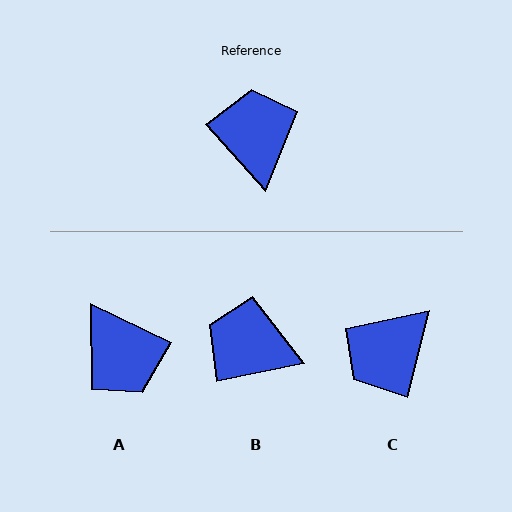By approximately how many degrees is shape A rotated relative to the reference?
Approximately 158 degrees clockwise.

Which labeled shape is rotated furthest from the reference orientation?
A, about 158 degrees away.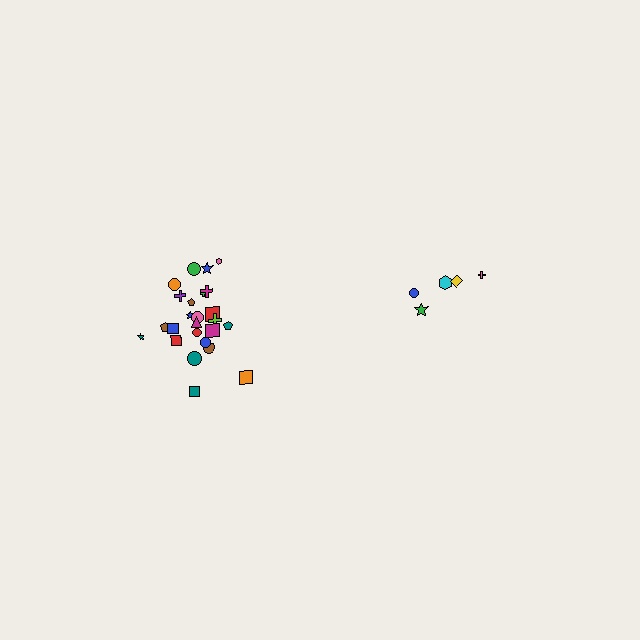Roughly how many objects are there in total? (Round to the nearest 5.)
Roughly 30 objects in total.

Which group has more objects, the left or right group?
The left group.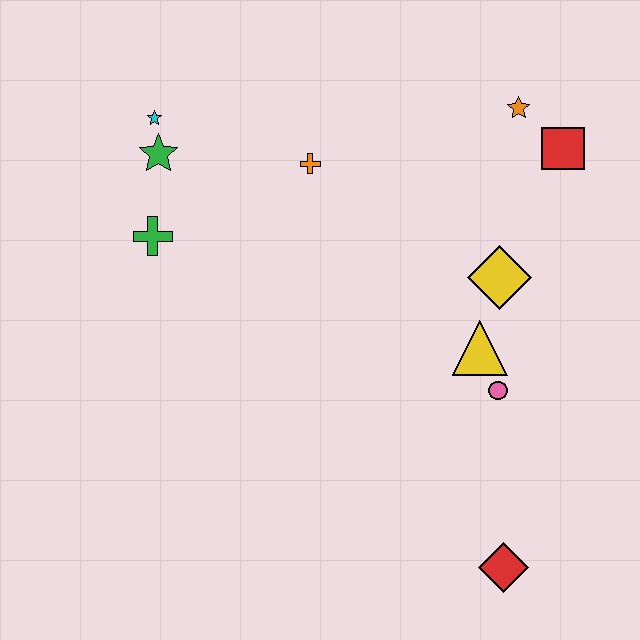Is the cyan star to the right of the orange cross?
No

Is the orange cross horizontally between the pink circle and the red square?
No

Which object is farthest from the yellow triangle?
The cyan star is farthest from the yellow triangle.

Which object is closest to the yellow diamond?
The yellow triangle is closest to the yellow diamond.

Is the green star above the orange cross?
Yes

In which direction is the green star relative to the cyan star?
The green star is below the cyan star.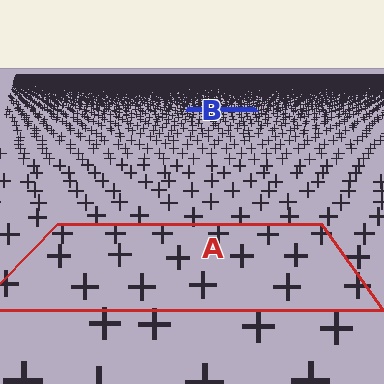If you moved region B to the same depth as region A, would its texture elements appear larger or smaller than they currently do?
They would appear larger. At a closer depth, the same texture elements are projected at a bigger on-screen size.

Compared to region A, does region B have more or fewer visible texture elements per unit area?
Region B has more texture elements per unit area — they are packed more densely because it is farther away.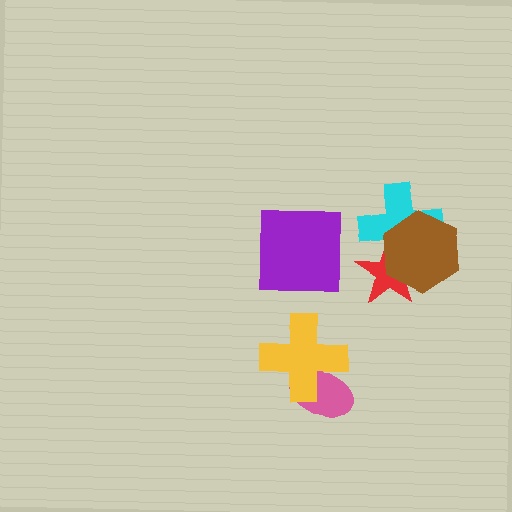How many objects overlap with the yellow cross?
1 object overlaps with the yellow cross.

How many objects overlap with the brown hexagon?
2 objects overlap with the brown hexagon.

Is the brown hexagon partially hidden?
No, no other shape covers it.